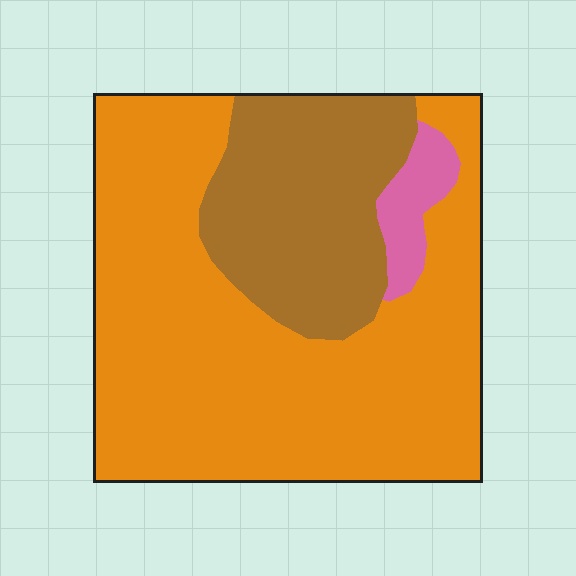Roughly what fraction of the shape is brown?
Brown covers about 25% of the shape.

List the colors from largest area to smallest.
From largest to smallest: orange, brown, pink.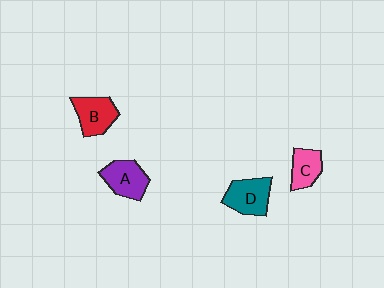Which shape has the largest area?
Shape D (teal).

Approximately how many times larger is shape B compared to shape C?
Approximately 1.3 times.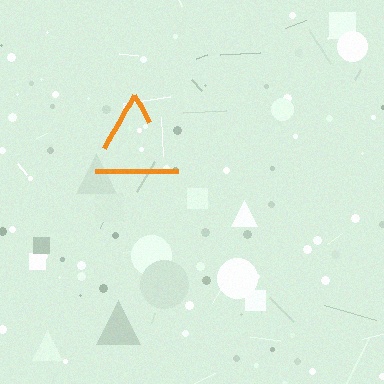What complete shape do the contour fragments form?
The contour fragments form a triangle.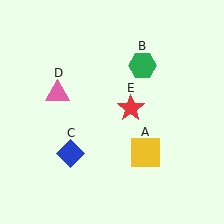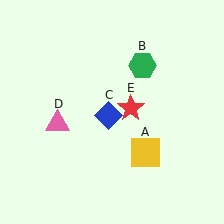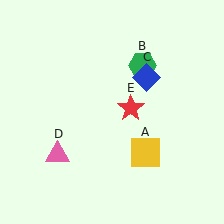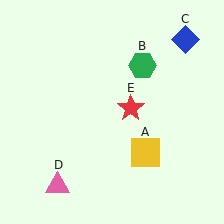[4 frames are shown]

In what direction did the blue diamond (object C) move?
The blue diamond (object C) moved up and to the right.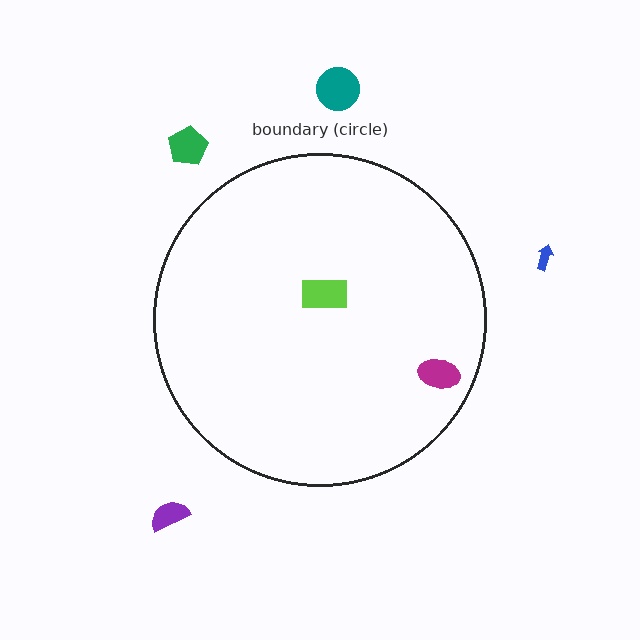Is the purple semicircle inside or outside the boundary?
Outside.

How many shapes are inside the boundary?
2 inside, 4 outside.